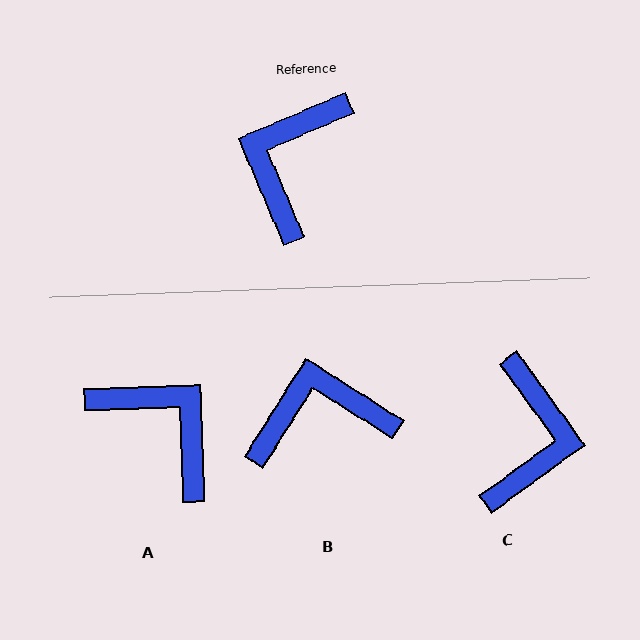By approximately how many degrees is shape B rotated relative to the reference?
Approximately 55 degrees clockwise.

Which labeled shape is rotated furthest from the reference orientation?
C, about 167 degrees away.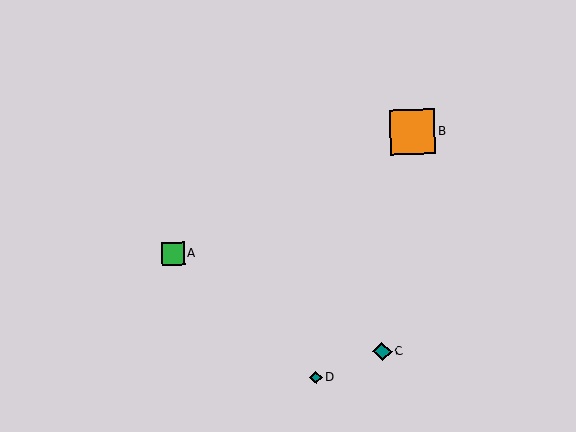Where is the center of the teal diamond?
The center of the teal diamond is at (316, 378).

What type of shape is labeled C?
Shape C is a teal diamond.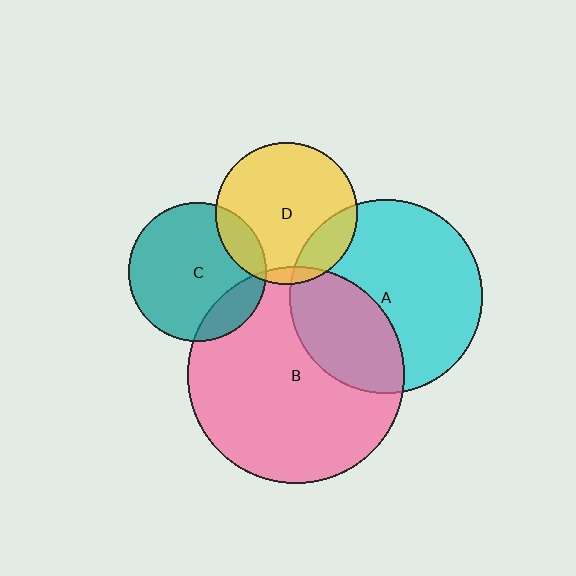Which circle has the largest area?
Circle B (pink).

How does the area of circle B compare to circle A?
Approximately 1.3 times.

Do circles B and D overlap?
Yes.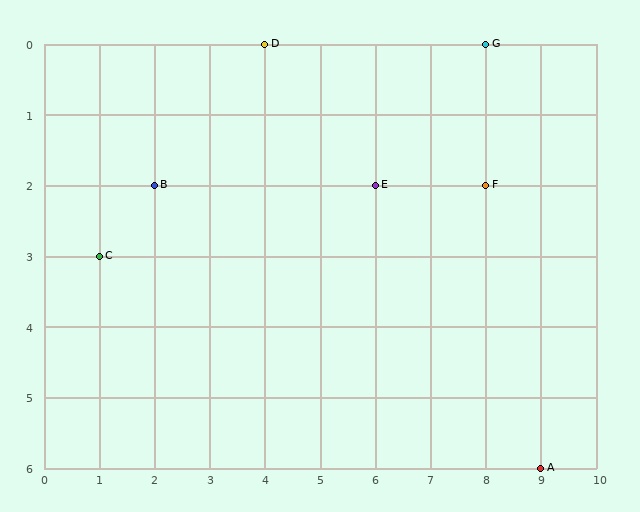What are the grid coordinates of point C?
Point C is at grid coordinates (1, 3).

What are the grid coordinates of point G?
Point G is at grid coordinates (8, 0).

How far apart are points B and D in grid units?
Points B and D are 2 columns and 2 rows apart (about 2.8 grid units diagonally).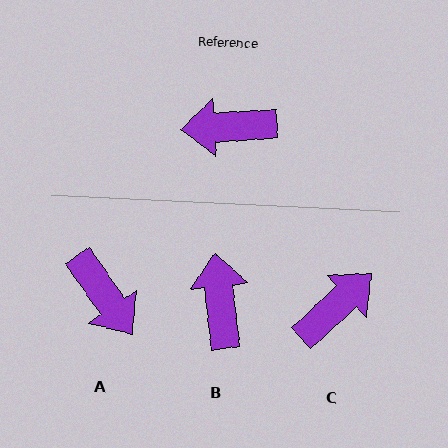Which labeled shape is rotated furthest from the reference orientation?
C, about 140 degrees away.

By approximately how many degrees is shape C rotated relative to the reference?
Approximately 140 degrees clockwise.